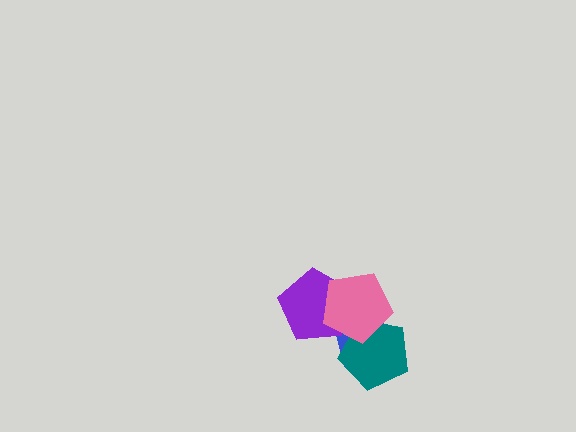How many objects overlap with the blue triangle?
3 objects overlap with the blue triangle.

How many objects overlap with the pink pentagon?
3 objects overlap with the pink pentagon.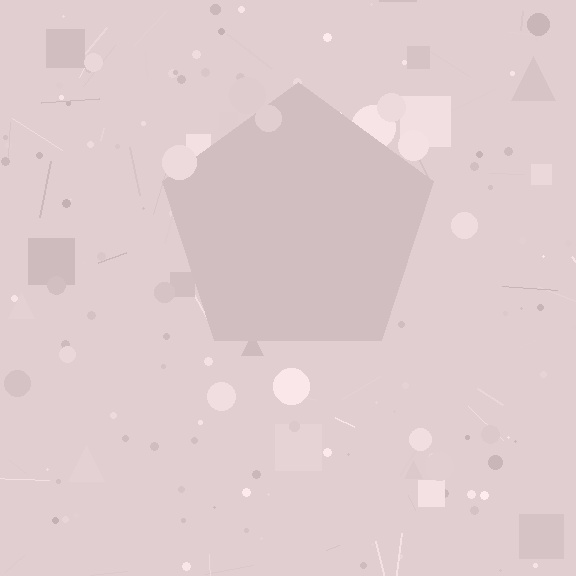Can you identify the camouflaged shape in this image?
The camouflaged shape is a pentagon.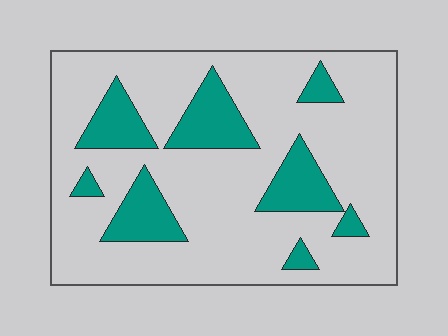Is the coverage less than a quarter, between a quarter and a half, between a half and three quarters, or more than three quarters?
Less than a quarter.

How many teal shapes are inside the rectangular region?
8.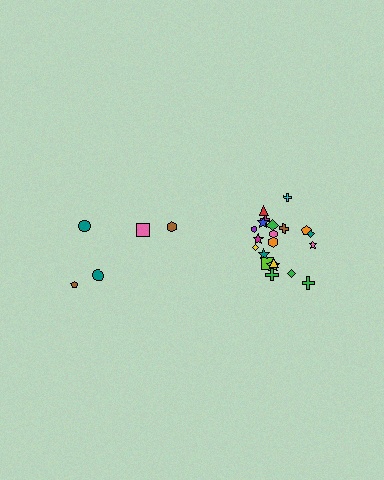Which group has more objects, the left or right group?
The right group.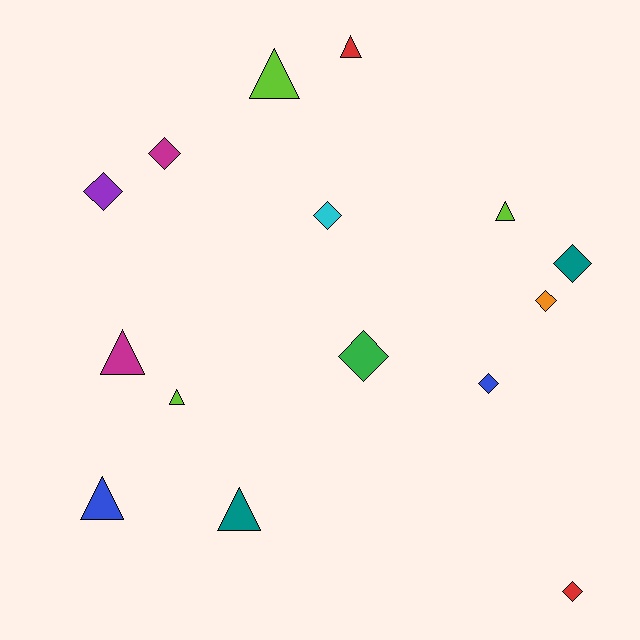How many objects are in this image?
There are 15 objects.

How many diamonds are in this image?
There are 8 diamonds.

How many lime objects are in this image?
There are 3 lime objects.